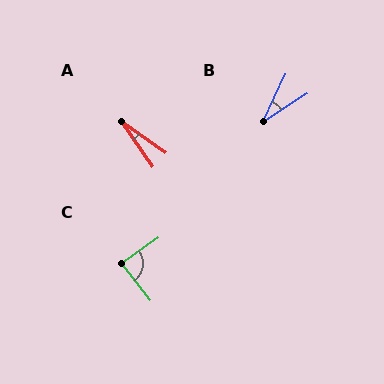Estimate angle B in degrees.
Approximately 33 degrees.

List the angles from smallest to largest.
A (20°), B (33°), C (87°).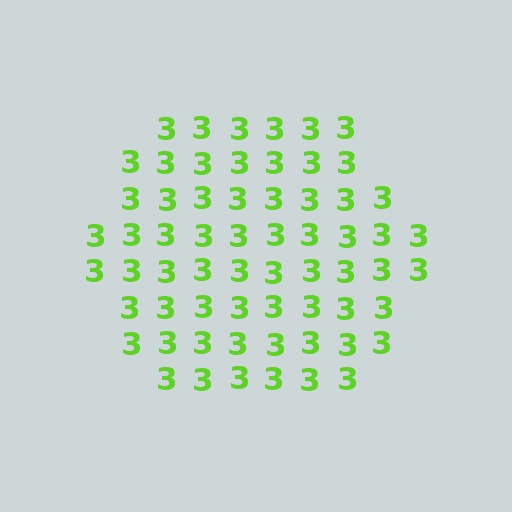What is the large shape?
The large shape is a hexagon.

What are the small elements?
The small elements are digit 3's.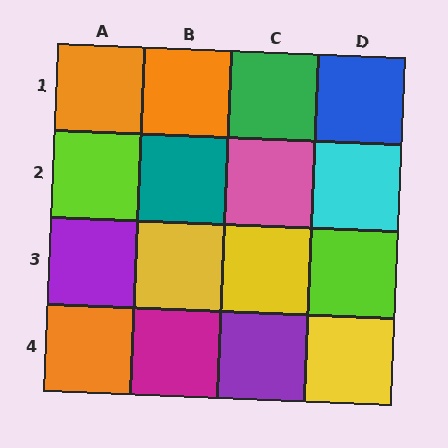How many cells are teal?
1 cell is teal.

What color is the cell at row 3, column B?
Yellow.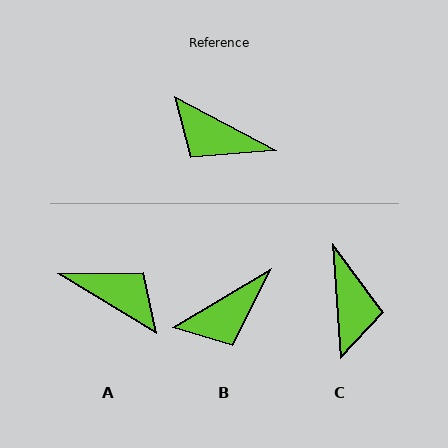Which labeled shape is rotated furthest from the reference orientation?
A, about 177 degrees away.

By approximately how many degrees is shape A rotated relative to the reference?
Approximately 177 degrees counter-clockwise.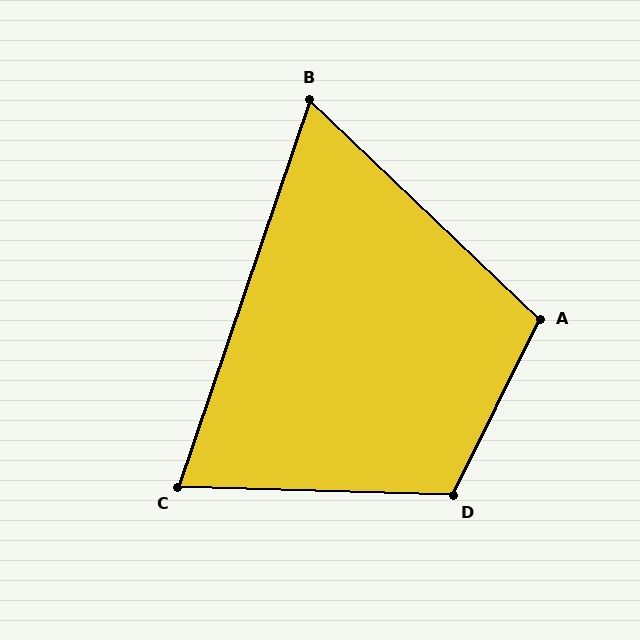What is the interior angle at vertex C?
Approximately 73 degrees (acute).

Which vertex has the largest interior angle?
D, at approximately 115 degrees.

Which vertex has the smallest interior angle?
B, at approximately 65 degrees.